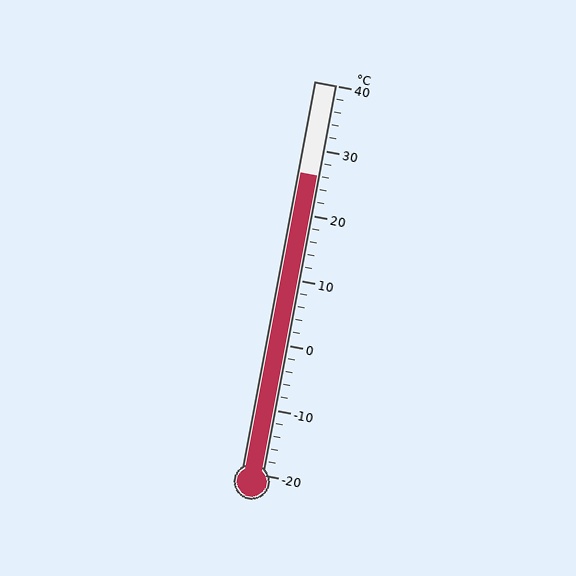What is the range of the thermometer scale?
The thermometer scale ranges from -20°C to 40°C.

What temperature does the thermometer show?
The thermometer shows approximately 26°C.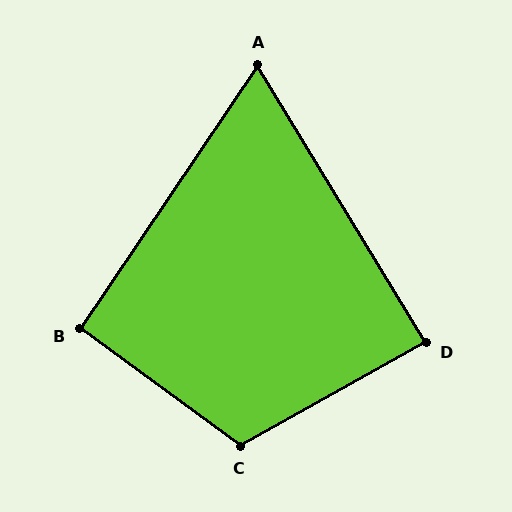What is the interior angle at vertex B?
Approximately 92 degrees (approximately right).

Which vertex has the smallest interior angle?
A, at approximately 65 degrees.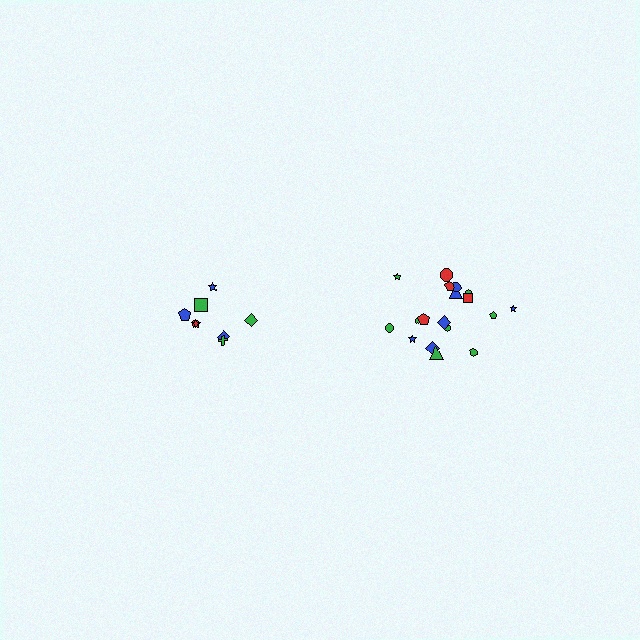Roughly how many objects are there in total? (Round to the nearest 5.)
Roughly 25 objects in total.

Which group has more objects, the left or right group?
The right group.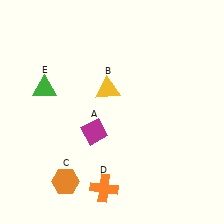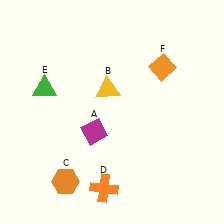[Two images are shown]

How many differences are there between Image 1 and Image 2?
There is 1 difference between the two images.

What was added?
An orange diamond (F) was added in Image 2.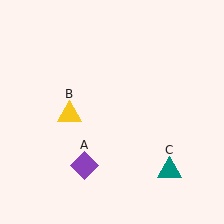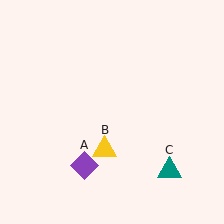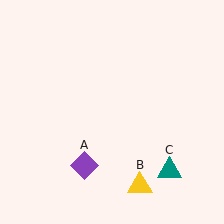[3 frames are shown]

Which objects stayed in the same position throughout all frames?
Purple diamond (object A) and teal triangle (object C) remained stationary.